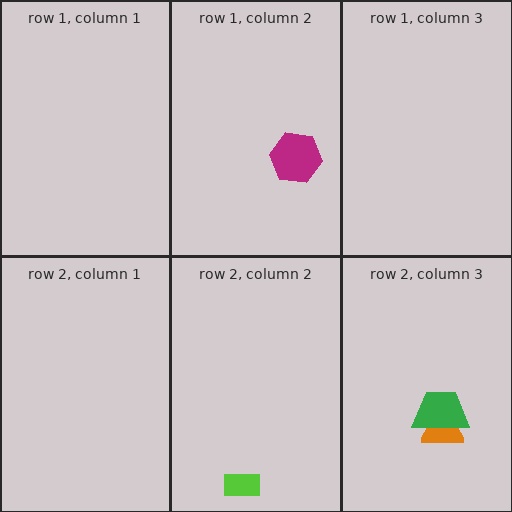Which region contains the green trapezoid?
The row 2, column 3 region.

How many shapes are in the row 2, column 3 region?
2.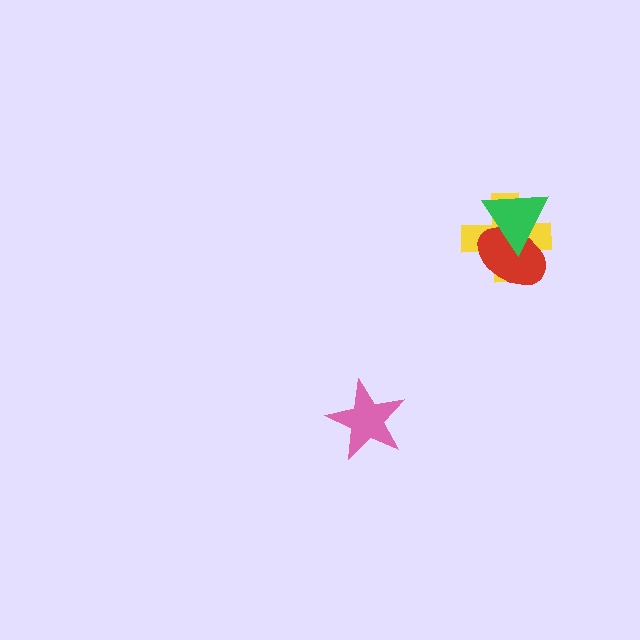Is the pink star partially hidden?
No, no other shape covers it.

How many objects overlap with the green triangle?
2 objects overlap with the green triangle.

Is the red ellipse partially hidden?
Yes, it is partially covered by another shape.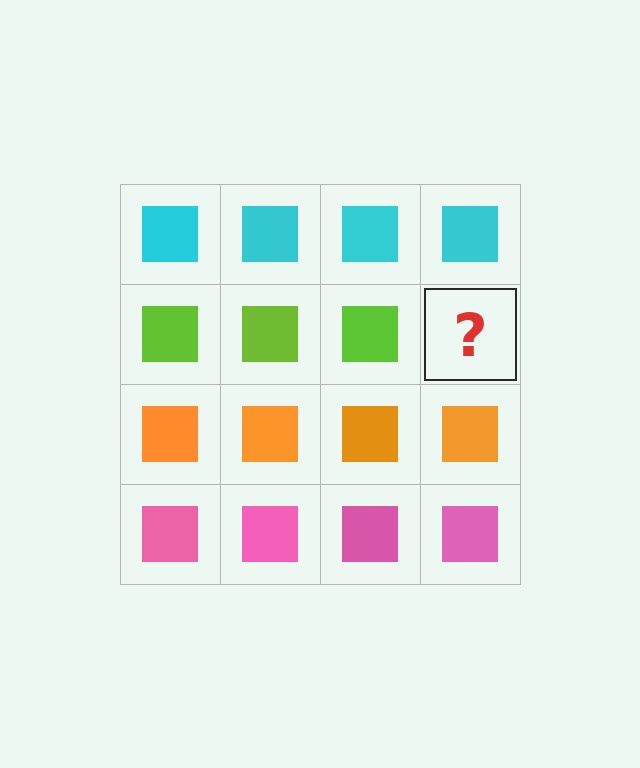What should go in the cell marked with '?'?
The missing cell should contain a lime square.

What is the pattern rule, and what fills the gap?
The rule is that each row has a consistent color. The gap should be filled with a lime square.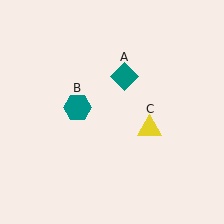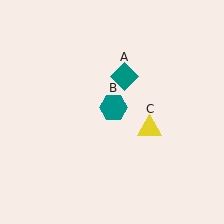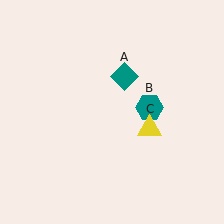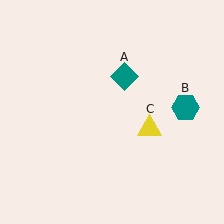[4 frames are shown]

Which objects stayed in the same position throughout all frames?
Teal diamond (object A) and yellow triangle (object C) remained stationary.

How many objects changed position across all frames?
1 object changed position: teal hexagon (object B).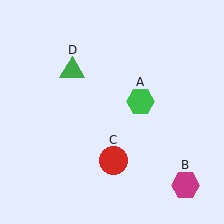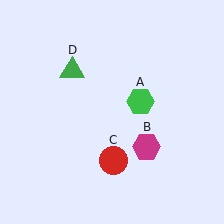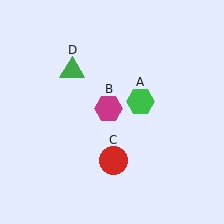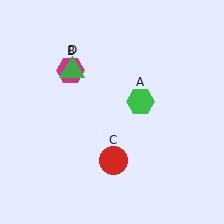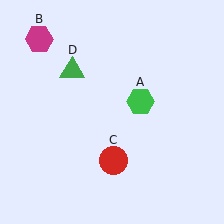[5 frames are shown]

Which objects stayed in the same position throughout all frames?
Green hexagon (object A) and red circle (object C) and green triangle (object D) remained stationary.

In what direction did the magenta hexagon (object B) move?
The magenta hexagon (object B) moved up and to the left.